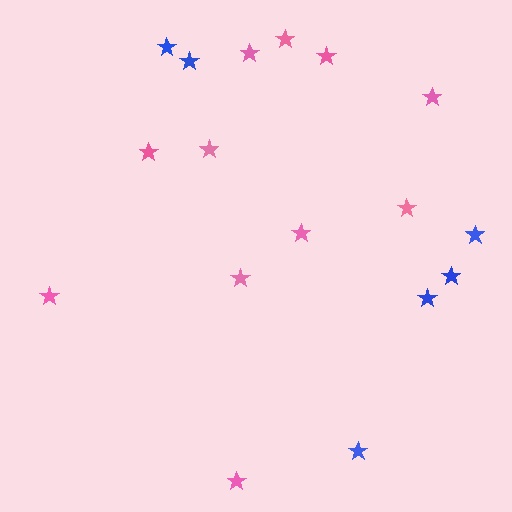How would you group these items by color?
There are 2 groups: one group of pink stars (11) and one group of blue stars (6).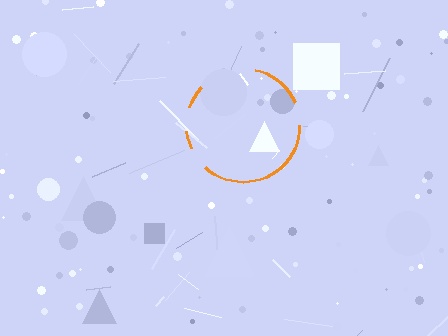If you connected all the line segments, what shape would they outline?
They would outline a circle.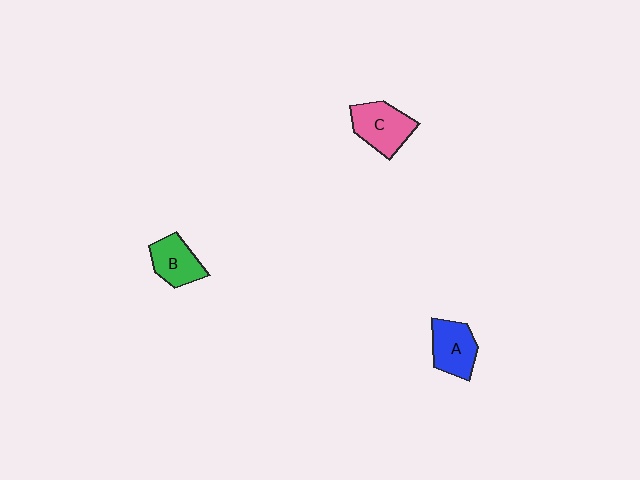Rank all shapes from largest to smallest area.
From largest to smallest: C (pink), A (blue), B (green).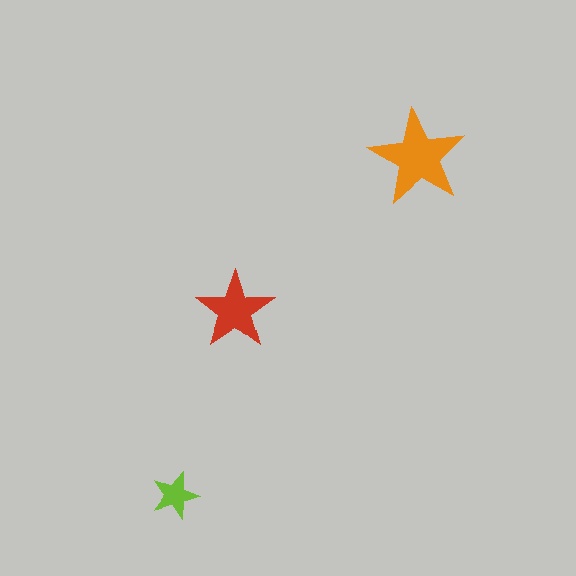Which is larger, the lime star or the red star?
The red one.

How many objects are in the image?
There are 3 objects in the image.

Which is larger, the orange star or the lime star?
The orange one.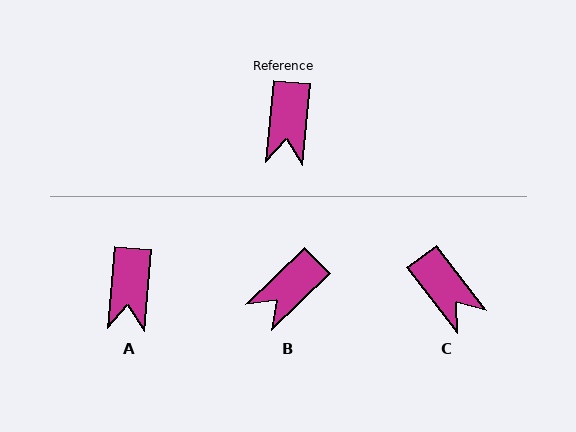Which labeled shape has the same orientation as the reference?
A.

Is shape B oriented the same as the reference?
No, it is off by about 41 degrees.